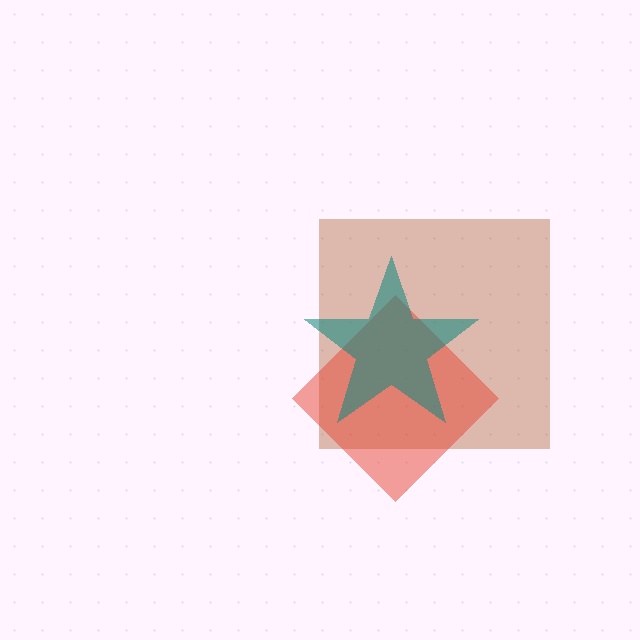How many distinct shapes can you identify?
There are 3 distinct shapes: a brown square, a red diamond, a teal star.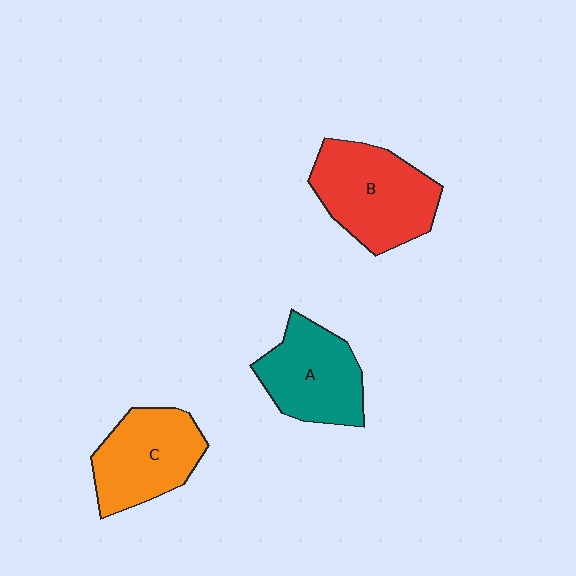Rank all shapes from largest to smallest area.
From largest to smallest: B (red), C (orange), A (teal).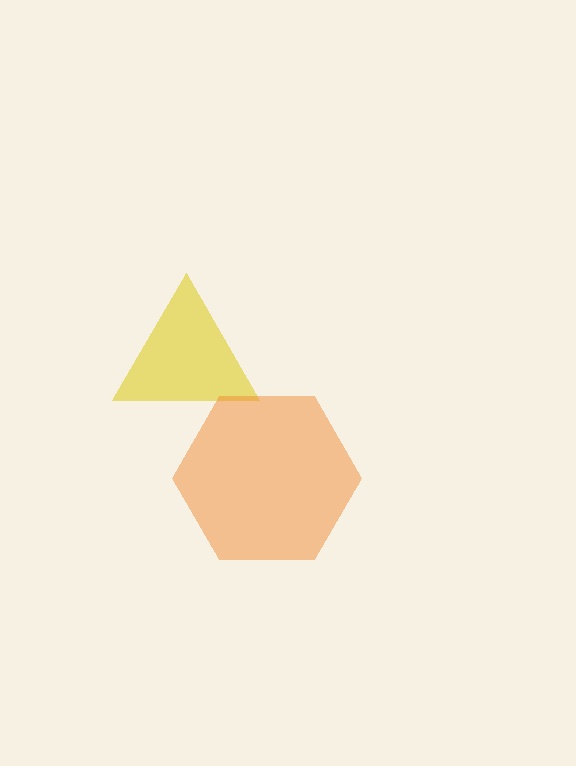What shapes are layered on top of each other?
The layered shapes are: a yellow triangle, an orange hexagon.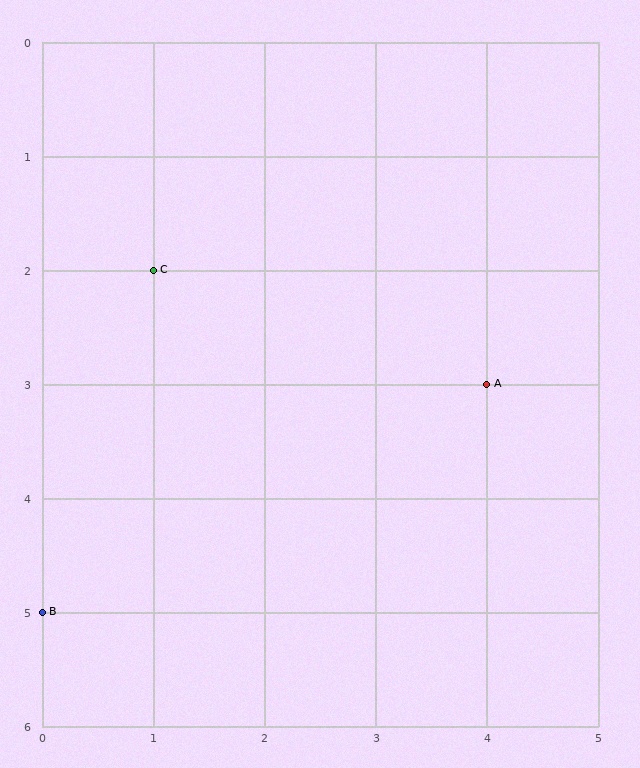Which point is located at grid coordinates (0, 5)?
Point B is at (0, 5).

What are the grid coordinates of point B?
Point B is at grid coordinates (0, 5).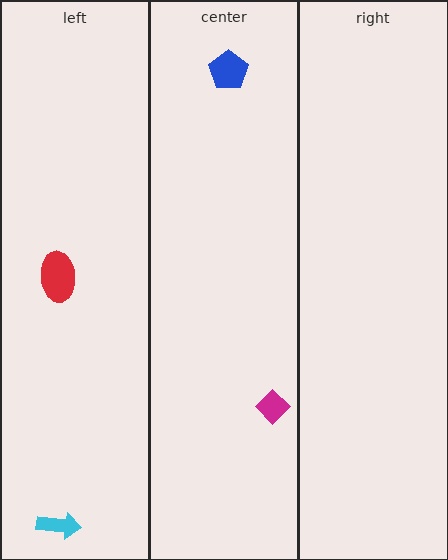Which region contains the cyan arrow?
The left region.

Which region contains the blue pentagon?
The center region.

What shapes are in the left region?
The cyan arrow, the red ellipse.